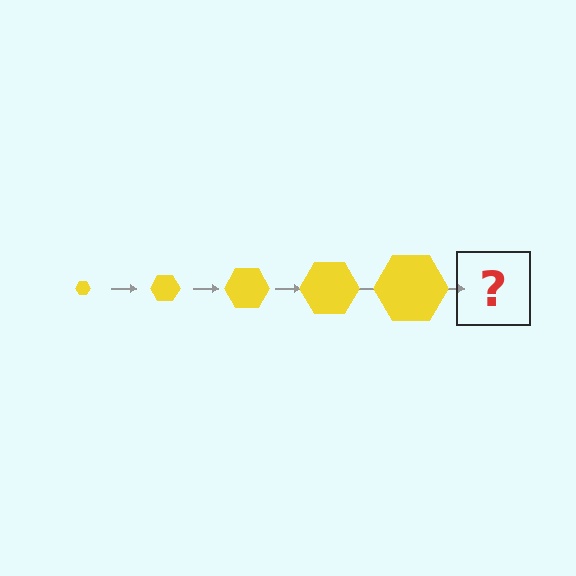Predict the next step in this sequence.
The next step is a yellow hexagon, larger than the previous one.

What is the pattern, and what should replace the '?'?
The pattern is that the hexagon gets progressively larger each step. The '?' should be a yellow hexagon, larger than the previous one.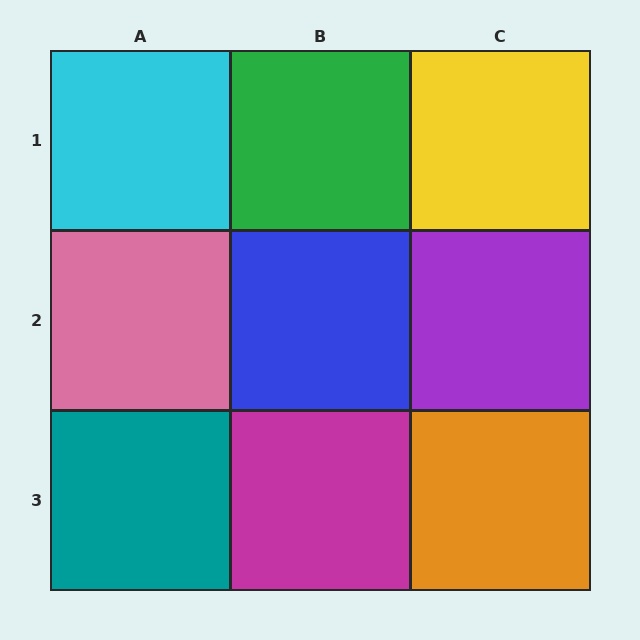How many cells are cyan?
1 cell is cyan.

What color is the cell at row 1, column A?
Cyan.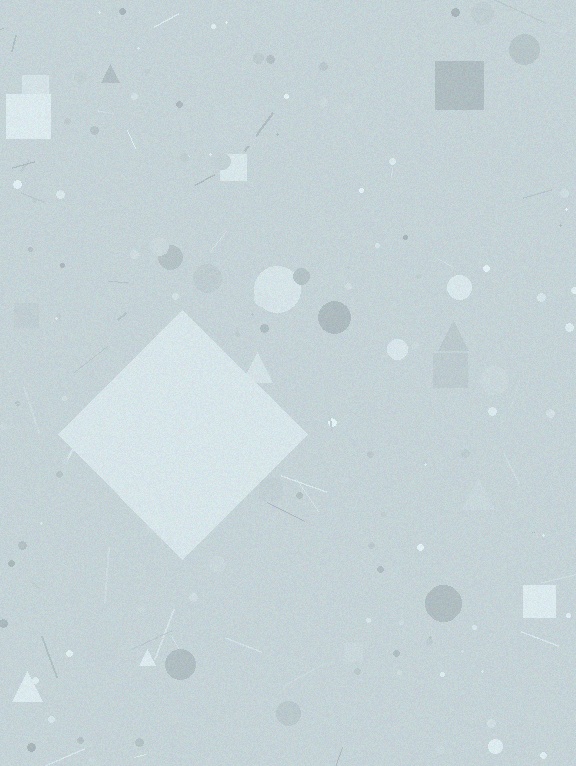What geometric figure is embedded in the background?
A diamond is embedded in the background.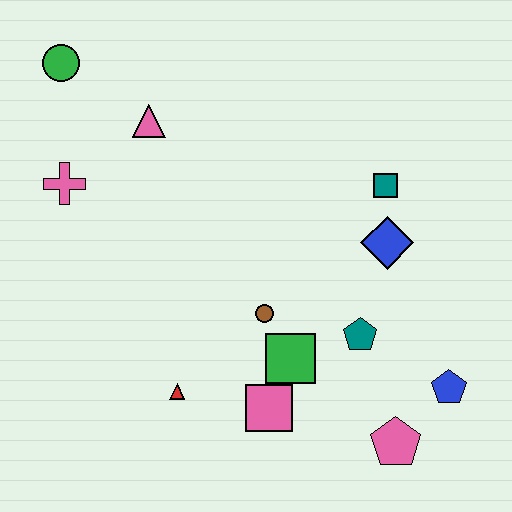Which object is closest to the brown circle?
The green square is closest to the brown circle.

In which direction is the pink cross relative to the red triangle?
The pink cross is above the red triangle.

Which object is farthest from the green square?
The green circle is farthest from the green square.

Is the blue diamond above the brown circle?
Yes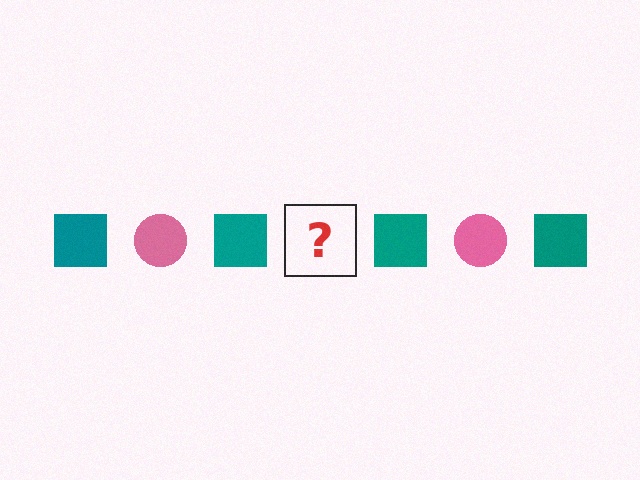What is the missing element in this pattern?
The missing element is a pink circle.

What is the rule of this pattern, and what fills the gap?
The rule is that the pattern alternates between teal square and pink circle. The gap should be filled with a pink circle.